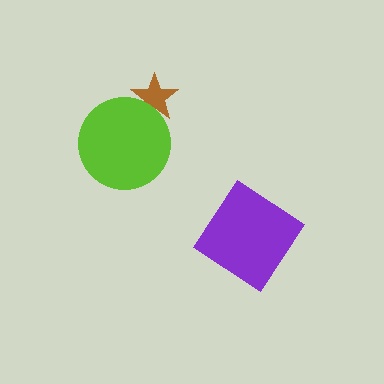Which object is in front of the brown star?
The lime circle is in front of the brown star.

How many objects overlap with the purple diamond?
0 objects overlap with the purple diamond.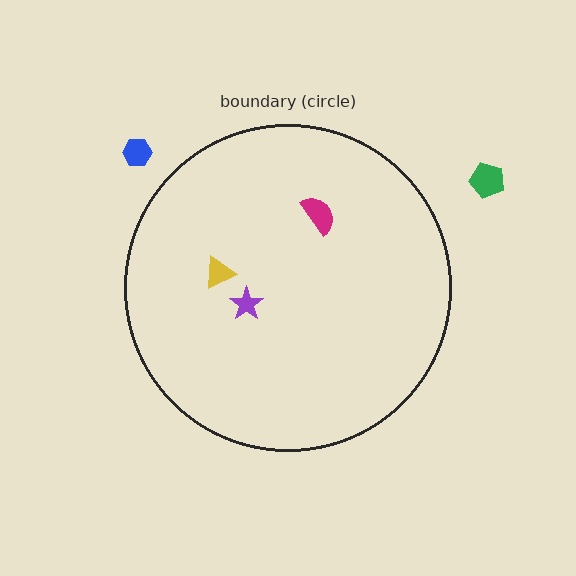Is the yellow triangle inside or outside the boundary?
Inside.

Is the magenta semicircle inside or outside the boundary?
Inside.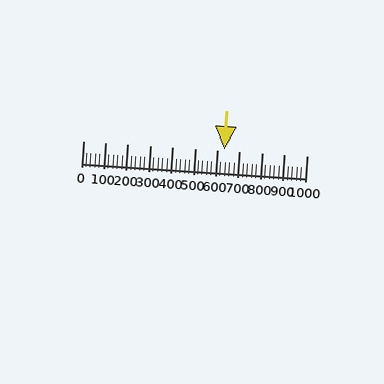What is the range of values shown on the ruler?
The ruler shows values from 0 to 1000.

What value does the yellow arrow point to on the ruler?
The yellow arrow points to approximately 630.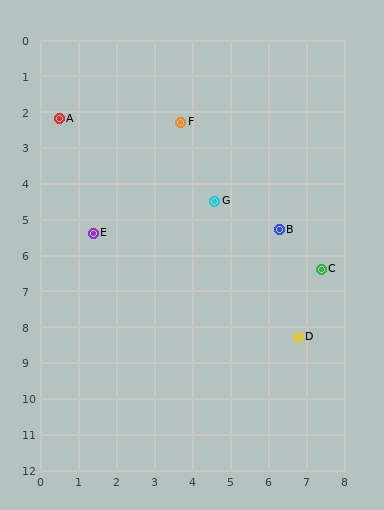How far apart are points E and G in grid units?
Points E and G are about 3.3 grid units apart.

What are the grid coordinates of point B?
Point B is at approximately (6.3, 5.3).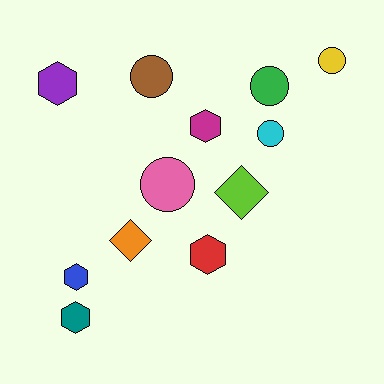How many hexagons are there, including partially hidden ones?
There are 5 hexagons.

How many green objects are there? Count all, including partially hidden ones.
There is 1 green object.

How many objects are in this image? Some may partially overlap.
There are 12 objects.